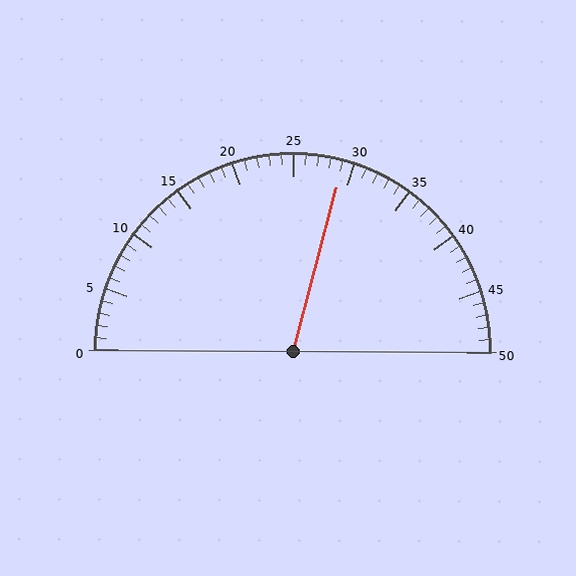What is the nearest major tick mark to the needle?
The nearest major tick mark is 30.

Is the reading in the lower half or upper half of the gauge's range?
The reading is in the upper half of the range (0 to 50).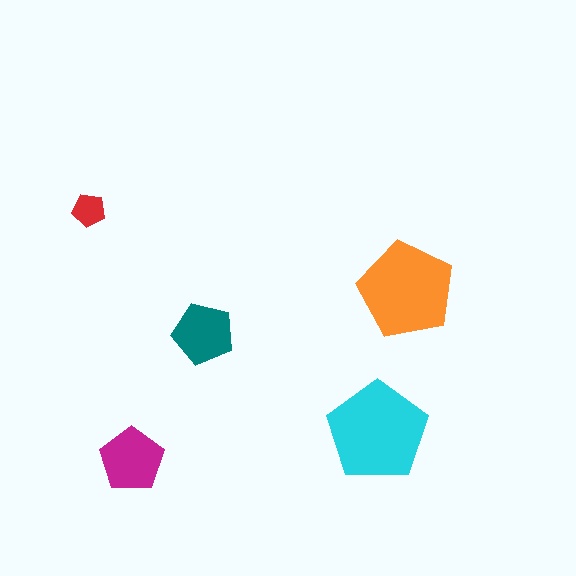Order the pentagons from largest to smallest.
the cyan one, the orange one, the magenta one, the teal one, the red one.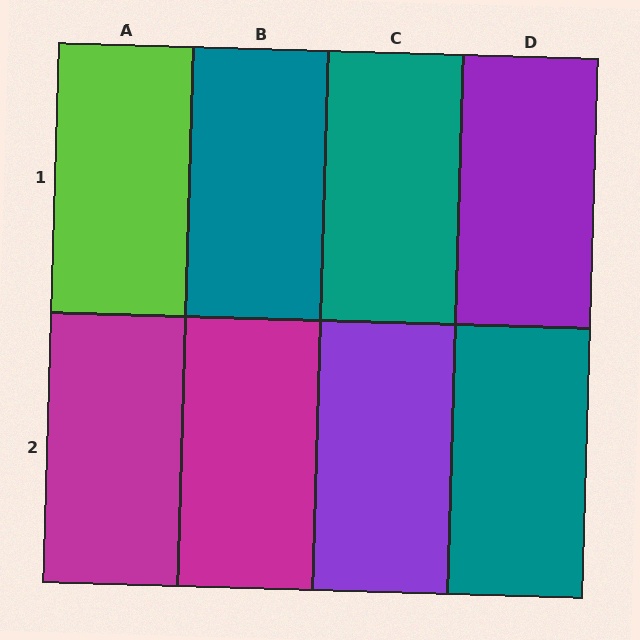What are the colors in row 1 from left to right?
Lime, teal, teal, purple.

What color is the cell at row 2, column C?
Purple.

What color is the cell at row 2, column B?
Magenta.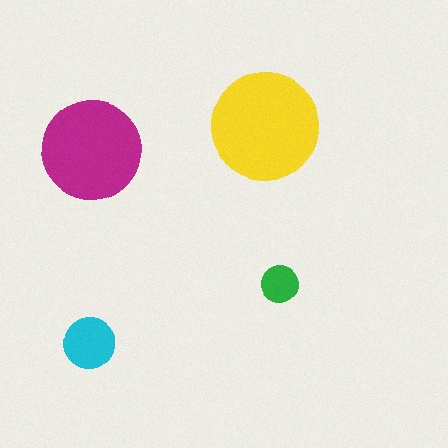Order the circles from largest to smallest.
the yellow one, the magenta one, the cyan one, the green one.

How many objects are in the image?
There are 4 objects in the image.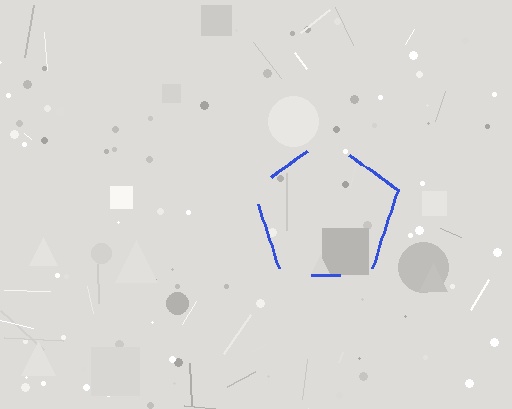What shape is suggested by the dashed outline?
The dashed outline suggests a pentagon.